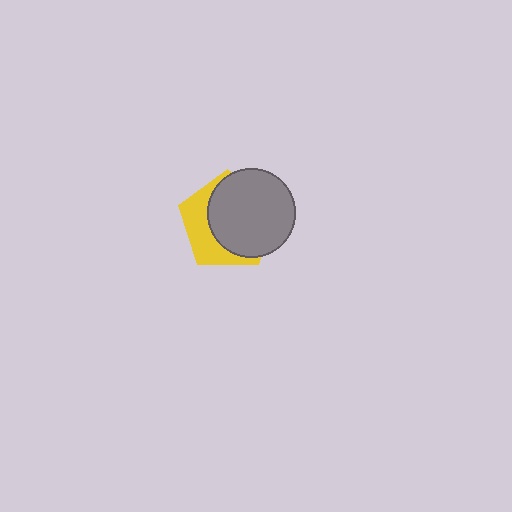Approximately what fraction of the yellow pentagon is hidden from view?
Roughly 62% of the yellow pentagon is hidden behind the gray circle.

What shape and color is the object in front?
The object in front is a gray circle.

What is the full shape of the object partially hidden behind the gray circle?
The partially hidden object is a yellow pentagon.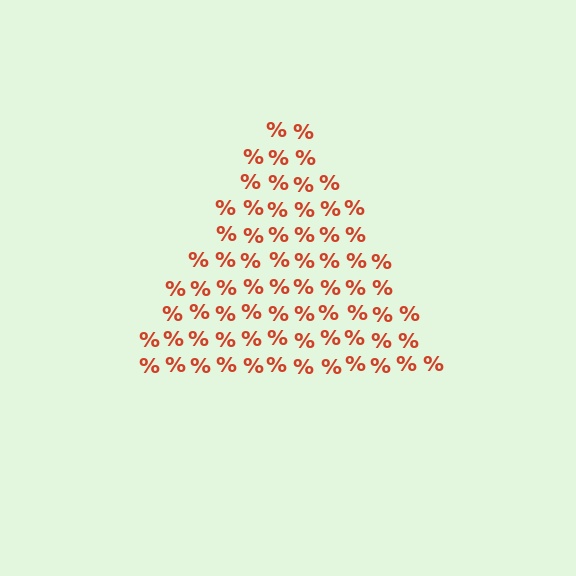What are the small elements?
The small elements are percent signs.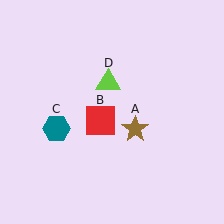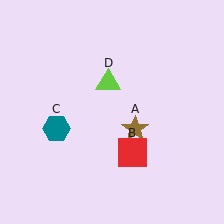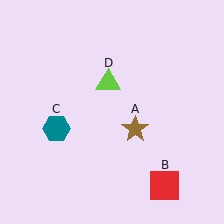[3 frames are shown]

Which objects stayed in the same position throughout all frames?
Brown star (object A) and teal hexagon (object C) and lime triangle (object D) remained stationary.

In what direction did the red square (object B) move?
The red square (object B) moved down and to the right.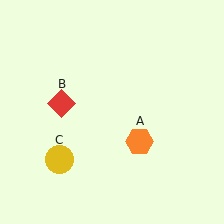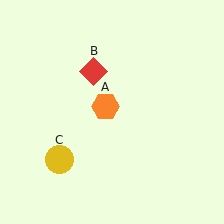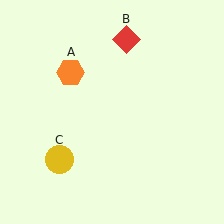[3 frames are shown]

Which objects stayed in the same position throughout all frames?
Yellow circle (object C) remained stationary.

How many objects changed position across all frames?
2 objects changed position: orange hexagon (object A), red diamond (object B).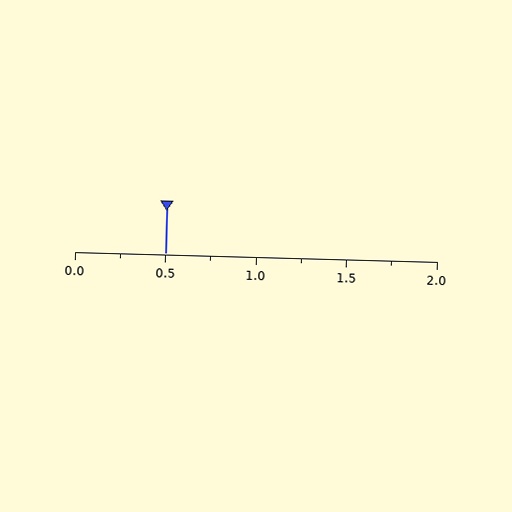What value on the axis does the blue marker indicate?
The marker indicates approximately 0.5.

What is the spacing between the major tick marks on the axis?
The major ticks are spaced 0.5 apart.